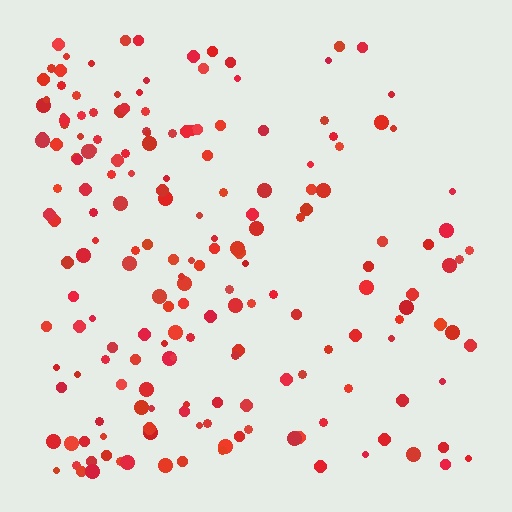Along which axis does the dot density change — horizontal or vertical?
Horizontal.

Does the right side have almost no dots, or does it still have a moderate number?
Still a moderate number, just noticeably fewer than the left.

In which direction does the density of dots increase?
From right to left, with the left side densest.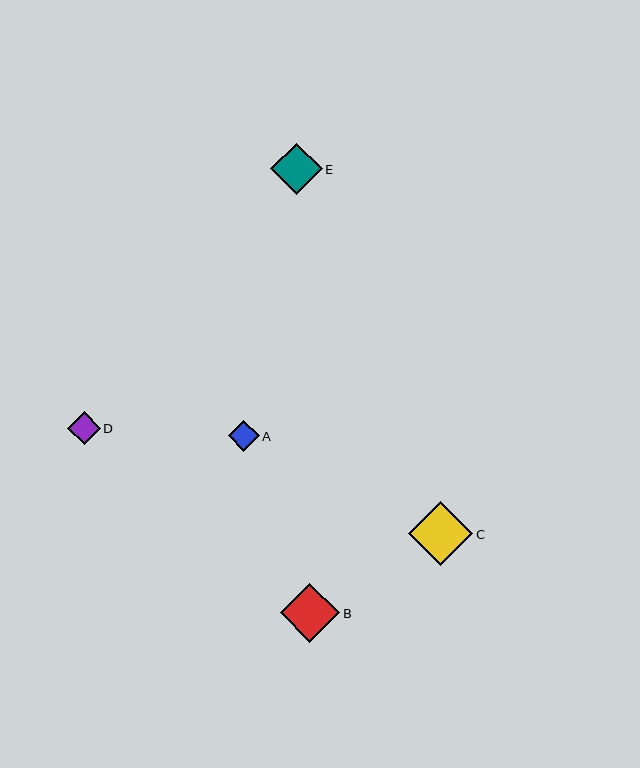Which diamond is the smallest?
Diamond A is the smallest with a size of approximately 31 pixels.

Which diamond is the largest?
Diamond C is the largest with a size of approximately 64 pixels.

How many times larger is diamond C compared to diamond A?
Diamond C is approximately 2.0 times the size of diamond A.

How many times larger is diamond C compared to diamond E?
Diamond C is approximately 1.2 times the size of diamond E.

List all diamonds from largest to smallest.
From largest to smallest: C, B, E, D, A.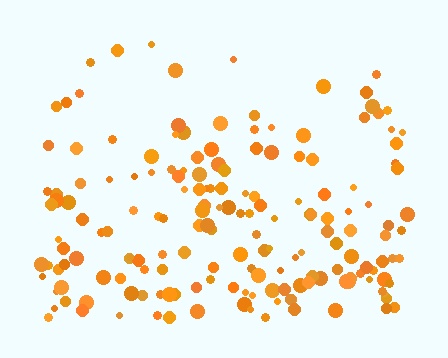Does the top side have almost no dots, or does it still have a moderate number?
Still a moderate number, just noticeably fewer than the bottom.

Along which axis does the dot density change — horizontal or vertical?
Vertical.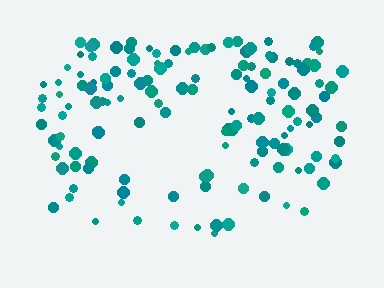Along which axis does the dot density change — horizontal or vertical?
Vertical.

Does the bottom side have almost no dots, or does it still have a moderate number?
Still a moderate number, just noticeably fewer than the top.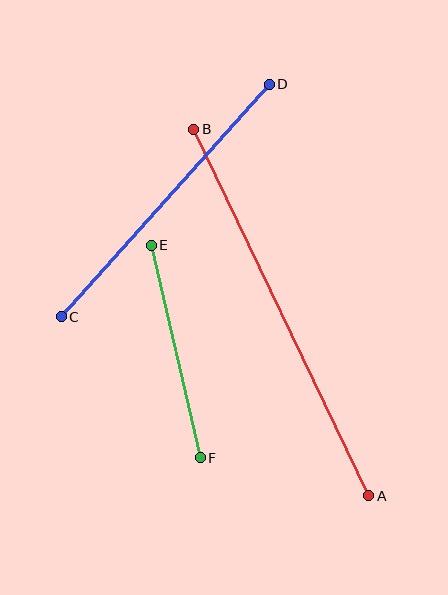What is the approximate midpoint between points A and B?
The midpoint is at approximately (281, 313) pixels.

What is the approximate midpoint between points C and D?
The midpoint is at approximately (165, 200) pixels.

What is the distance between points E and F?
The distance is approximately 218 pixels.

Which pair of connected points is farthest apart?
Points A and B are farthest apart.